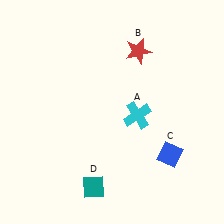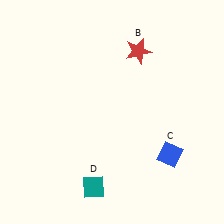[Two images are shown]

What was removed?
The cyan cross (A) was removed in Image 2.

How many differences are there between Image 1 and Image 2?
There is 1 difference between the two images.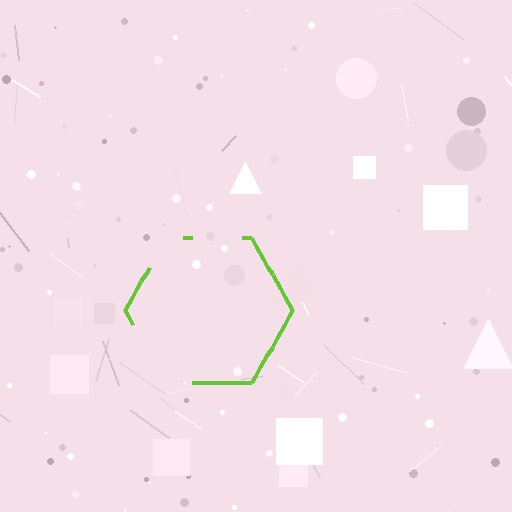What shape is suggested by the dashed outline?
The dashed outline suggests a hexagon.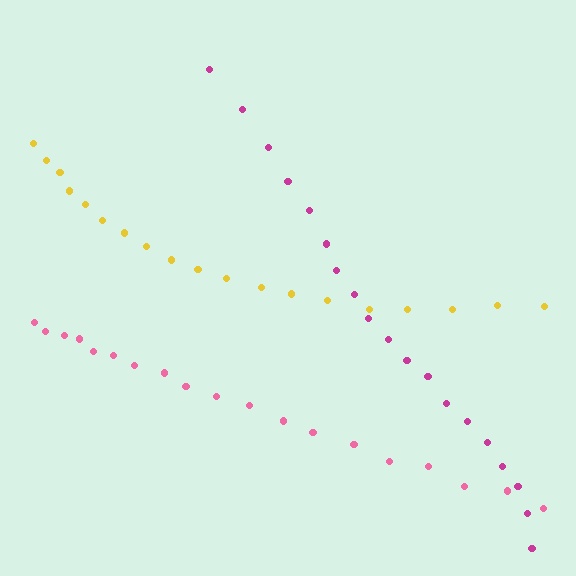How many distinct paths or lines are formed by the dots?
There are 3 distinct paths.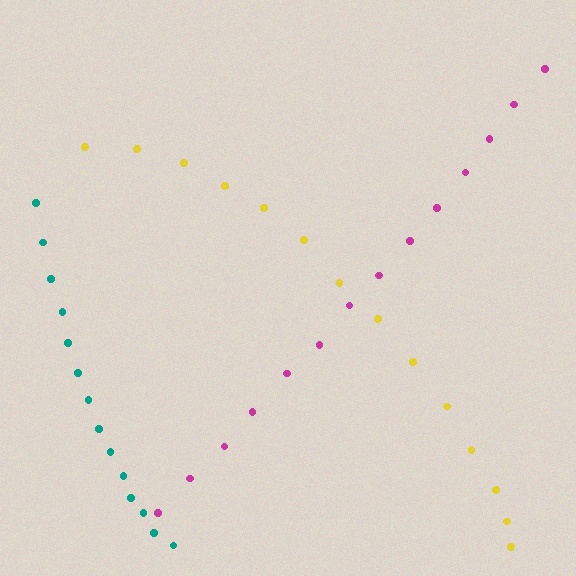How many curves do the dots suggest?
There are 3 distinct paths.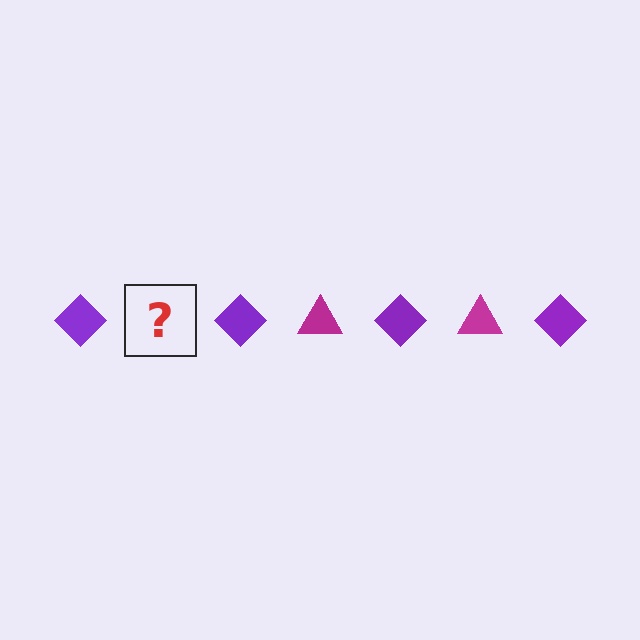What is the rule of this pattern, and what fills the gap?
The rule is that the pattern alternates between purple diamond and magenta triangle. The gap should be filled with a magenta triangle.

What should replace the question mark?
The question mark should be replaced with a magenta triangle.